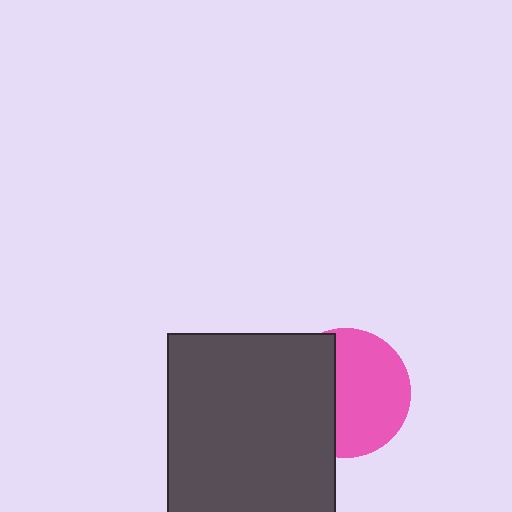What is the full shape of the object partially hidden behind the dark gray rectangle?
The partially hidden object is a pink circle.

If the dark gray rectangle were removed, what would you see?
You would see the complete pink circle.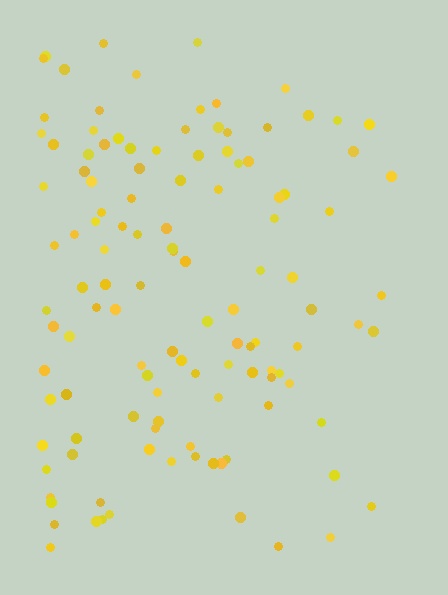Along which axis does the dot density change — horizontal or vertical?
Horizontal.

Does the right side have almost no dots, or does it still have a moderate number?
Still a moderate number, just noticeably fewer than the left.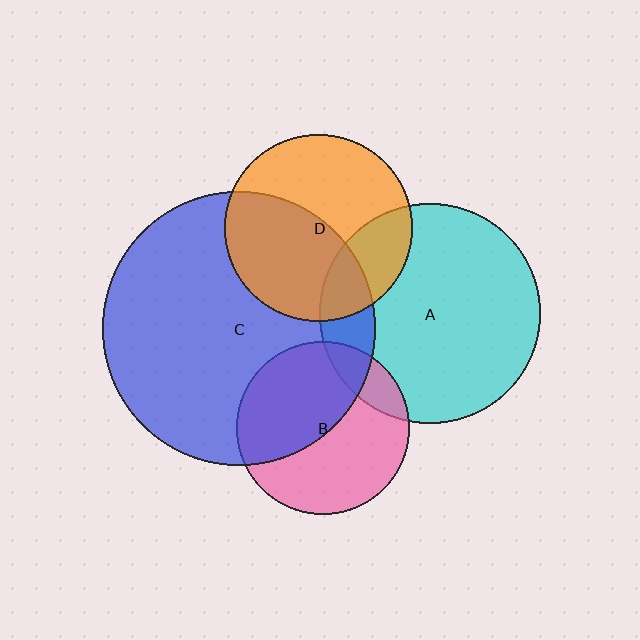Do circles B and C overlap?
Yes.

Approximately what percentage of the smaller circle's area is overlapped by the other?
Approximately 50%.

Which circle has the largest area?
Circle C (blue).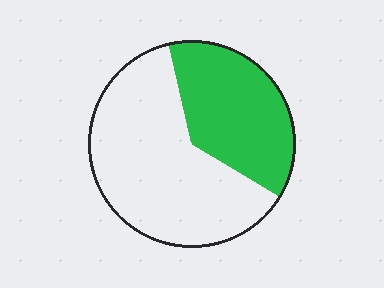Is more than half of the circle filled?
No.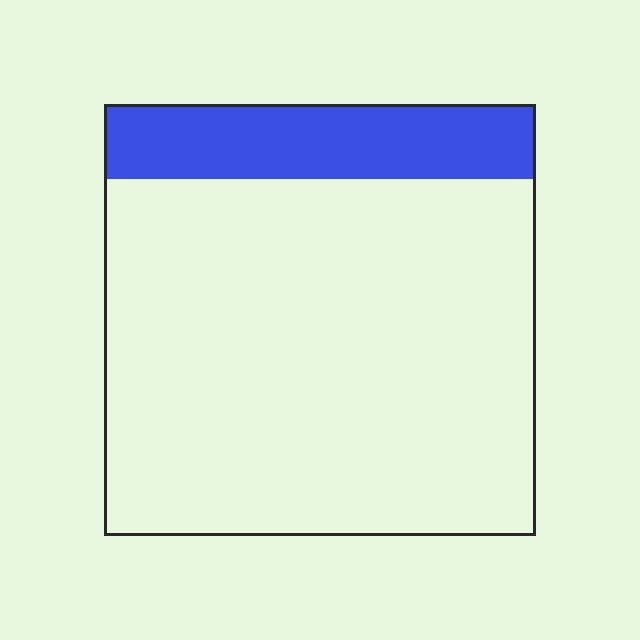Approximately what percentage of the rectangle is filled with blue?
Approximately 15%.